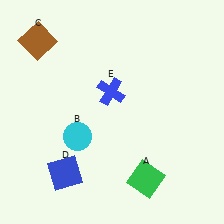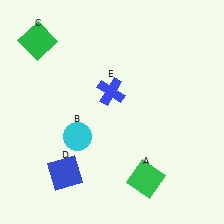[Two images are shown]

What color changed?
The square (C) changed from brown in Image 1 to green in Image 2.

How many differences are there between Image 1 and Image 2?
There is 1 difference between the two images.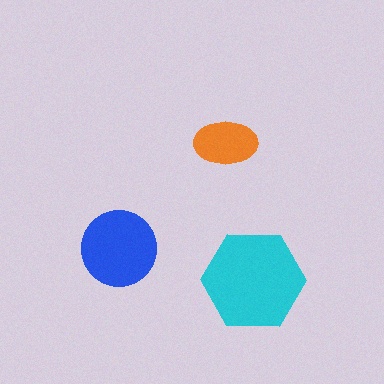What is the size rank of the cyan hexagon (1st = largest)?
1st.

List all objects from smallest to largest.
The orange ellipse, the blue circle, the cyan hexagon.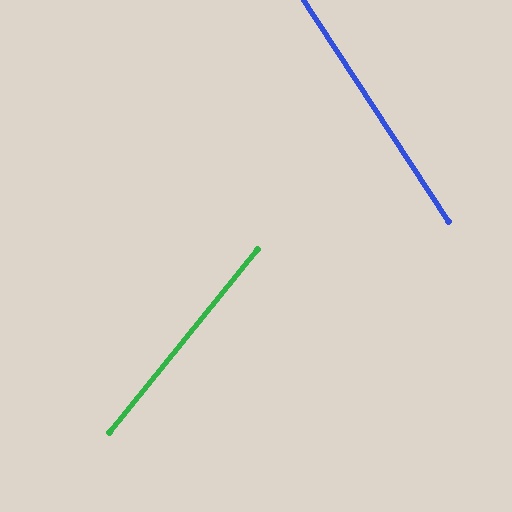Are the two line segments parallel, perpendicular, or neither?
Neither parallel nor perpendicular — they differ by about 72°.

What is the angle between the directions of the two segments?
Approximately 72 degrees.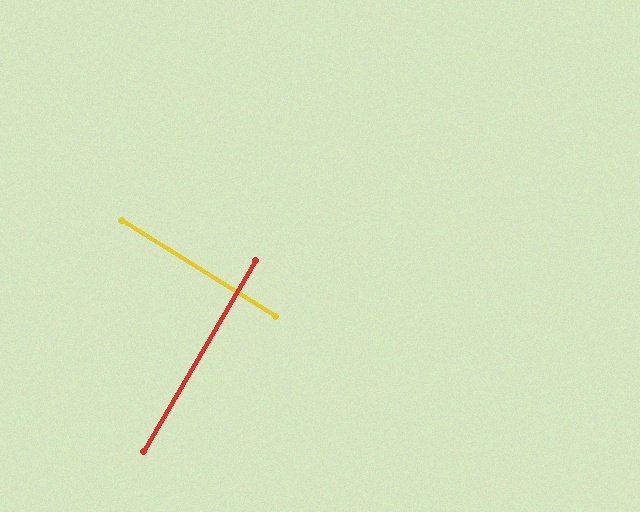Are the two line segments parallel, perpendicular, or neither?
Perpendicular — they meet at approximately 89°.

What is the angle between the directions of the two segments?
Approximately 89 degrees.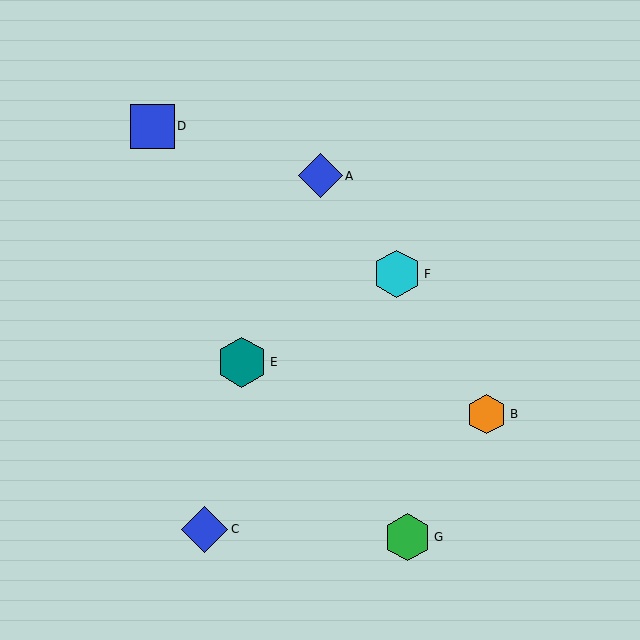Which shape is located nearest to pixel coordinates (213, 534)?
The blue diamond (labeled C) at (205, 529) is nearest to that location.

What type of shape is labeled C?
Shape C is a blue diamond.